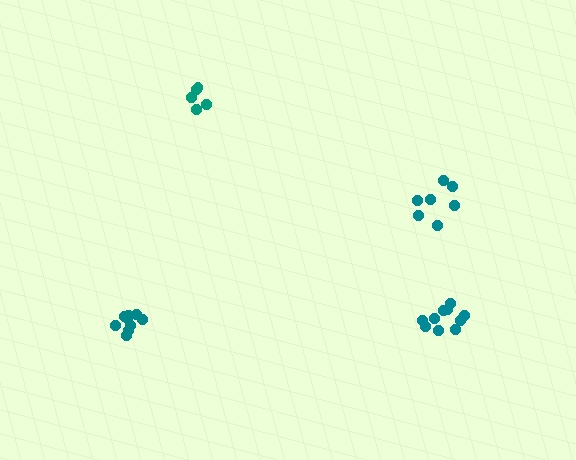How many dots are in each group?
Group 1: 5 dots, Group 2: 7 dots, Group 3: 10 dots, Group 4: 9 dots (31 total).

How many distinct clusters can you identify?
There are 4 distinct clusters.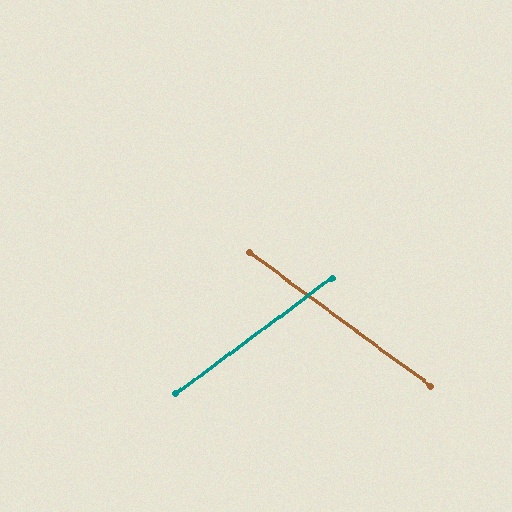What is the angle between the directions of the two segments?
Approximately 73 degrees.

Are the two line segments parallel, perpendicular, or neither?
Neither parallel nor perpendicular — they differ by about 73°.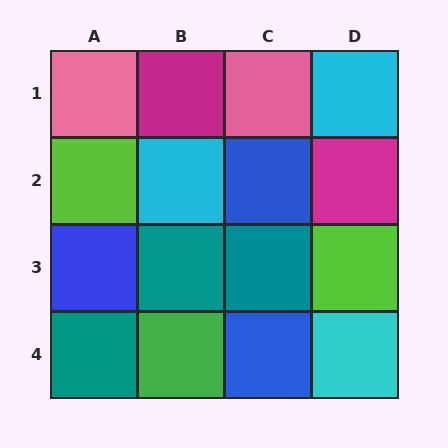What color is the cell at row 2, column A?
Lime.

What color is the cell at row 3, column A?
Blue.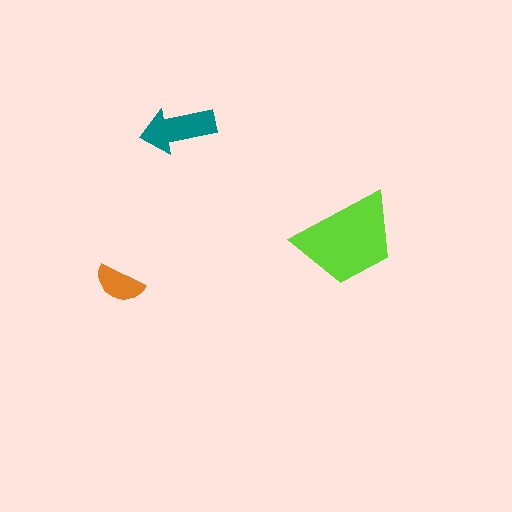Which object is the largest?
The lime trapezoid.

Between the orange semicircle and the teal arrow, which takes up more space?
The teal arrow.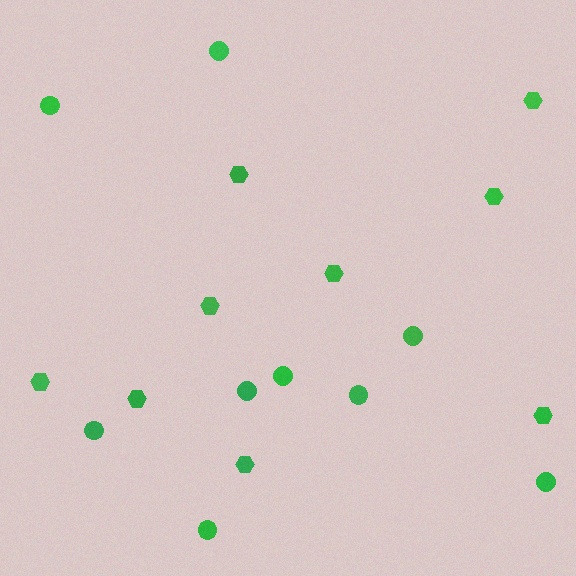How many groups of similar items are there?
There are 2 groups: one group of circles (9) and one group of hexagons (9).